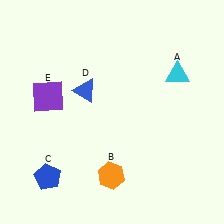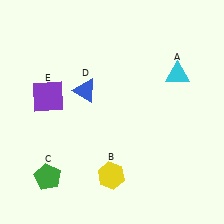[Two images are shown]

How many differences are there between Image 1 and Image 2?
There are 2 differences between the two images.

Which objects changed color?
B changed from orange to yellow. C changed from blue to green.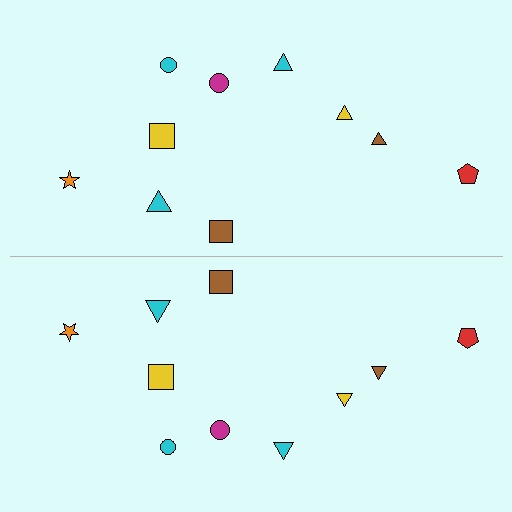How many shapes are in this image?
There are 20 shapes in this image.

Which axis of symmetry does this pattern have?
The pattern has a horizontal axis of symmetry running through the center of the image.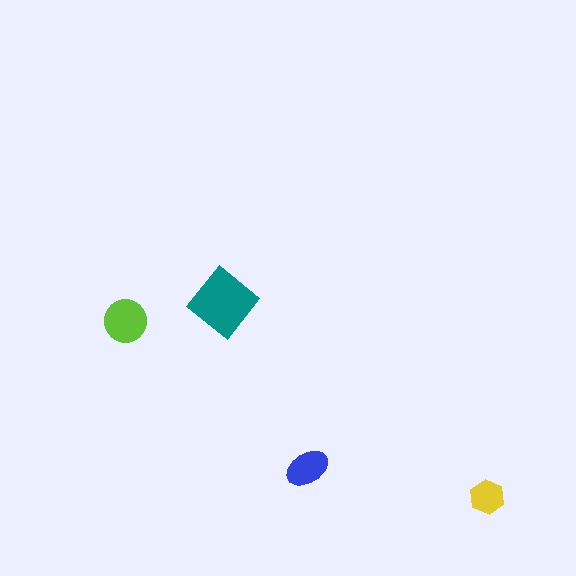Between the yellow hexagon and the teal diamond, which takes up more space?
The teal diamond.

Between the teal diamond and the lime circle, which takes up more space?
The teal diamond.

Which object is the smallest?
The yellow hexagon.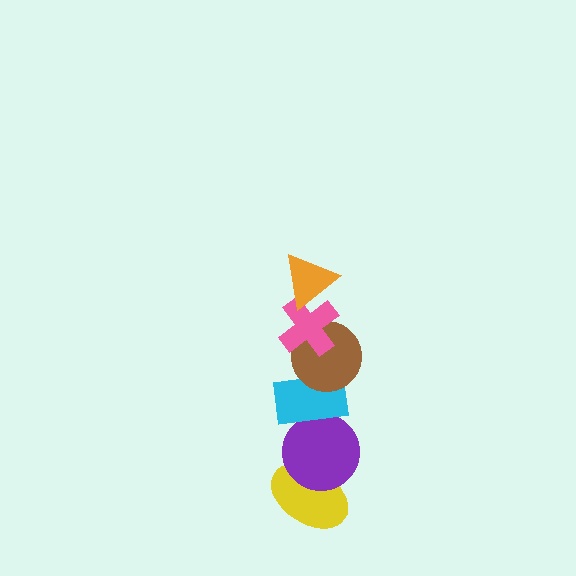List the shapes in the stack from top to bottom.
From top to bottom: the orange triangle, the pink cross, the brown circle, the cyan rectangle, the purple circle, the yellow ellipse.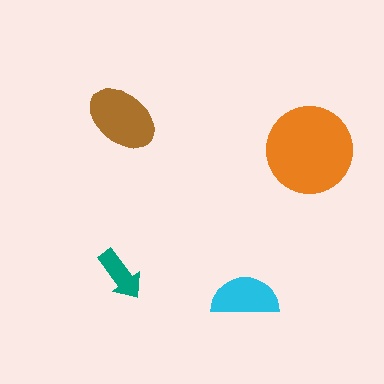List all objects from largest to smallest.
The orange circle, the brown ellipse, the cyan semicircle, the teal arrow.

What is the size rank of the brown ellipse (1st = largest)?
2nd.